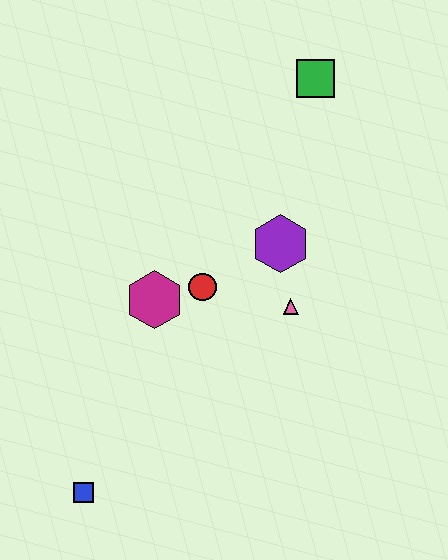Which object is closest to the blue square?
The magenta hexagon is closest to the blue square.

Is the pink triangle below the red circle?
Yes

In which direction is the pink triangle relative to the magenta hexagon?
The pink triangle is to the right of the magenta hexagon.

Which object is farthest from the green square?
The blue square is farthest from the green square.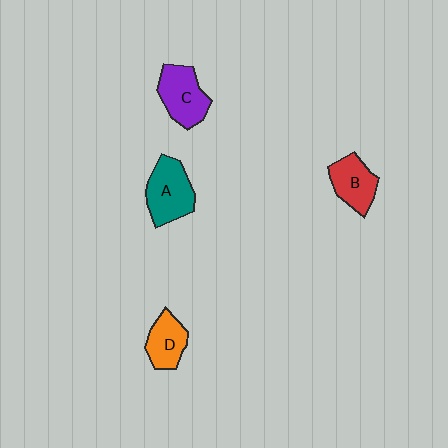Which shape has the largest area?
Shape A (teal).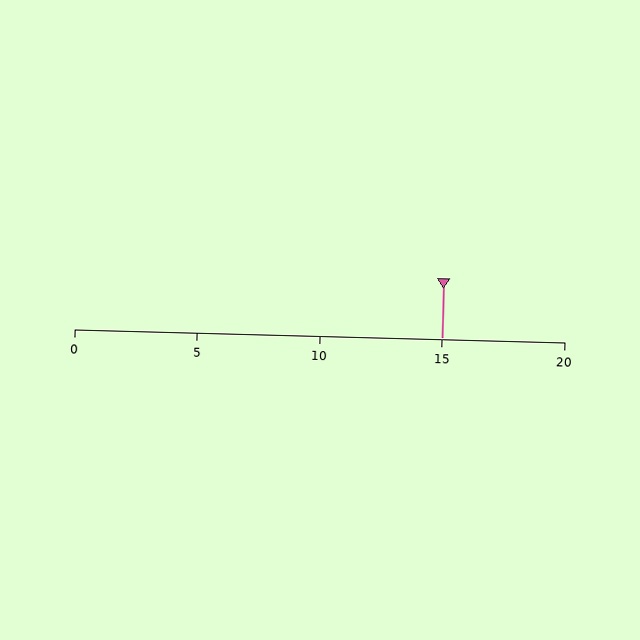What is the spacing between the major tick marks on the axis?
The major ticks are spaced 5 apart.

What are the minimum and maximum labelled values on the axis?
The axis runs from 0 to 20.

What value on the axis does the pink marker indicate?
The marker indicates approximately 15.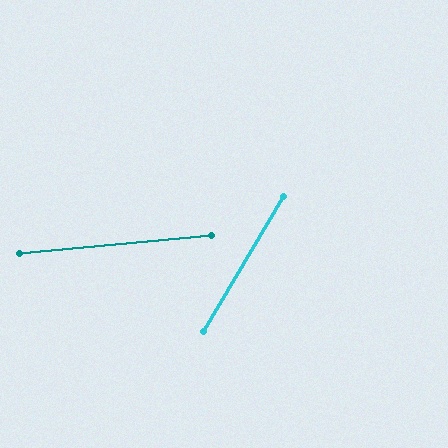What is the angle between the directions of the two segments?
Approximately 54 degrees.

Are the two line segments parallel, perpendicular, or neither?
Neither parallel nor perpendicular — they differ by about 54°.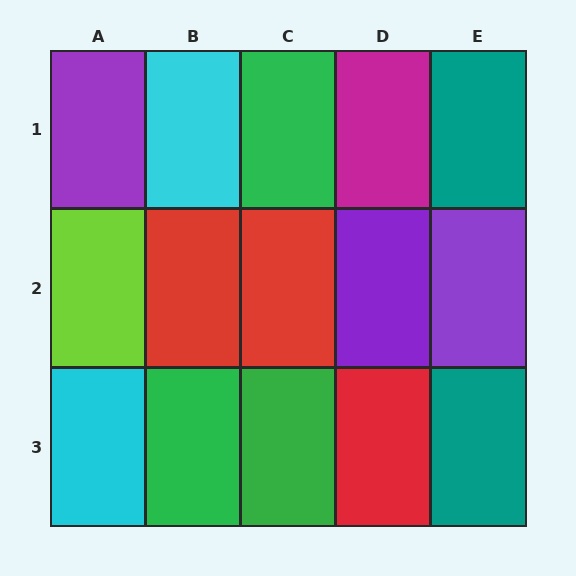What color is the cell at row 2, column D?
Purple.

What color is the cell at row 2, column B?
Red.